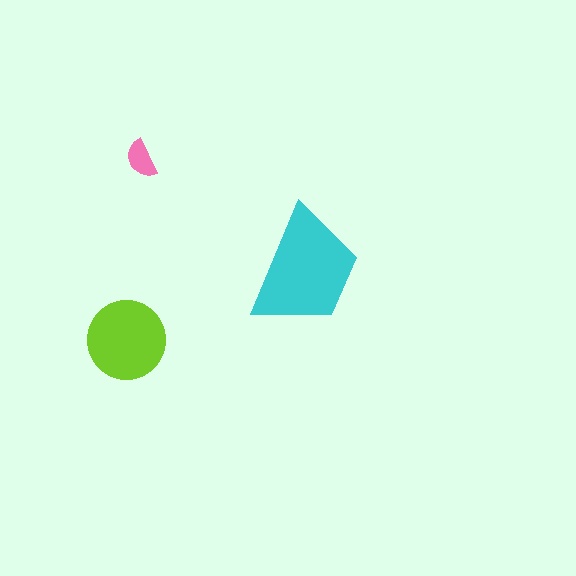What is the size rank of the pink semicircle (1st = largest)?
3rd.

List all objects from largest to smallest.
The cyan trapezoid, the lime circle, the pink semicircle.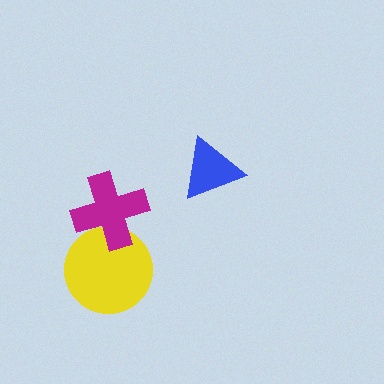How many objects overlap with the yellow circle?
1 object overlaps with the yellow circle.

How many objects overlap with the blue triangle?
0 objects overlap with the blue triangle.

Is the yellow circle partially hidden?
Yes, it is partially covered by another shape.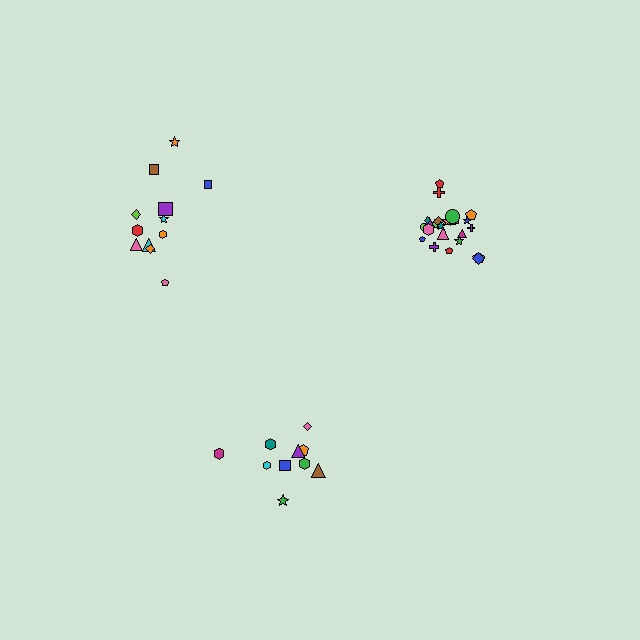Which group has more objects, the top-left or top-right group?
The top-right group.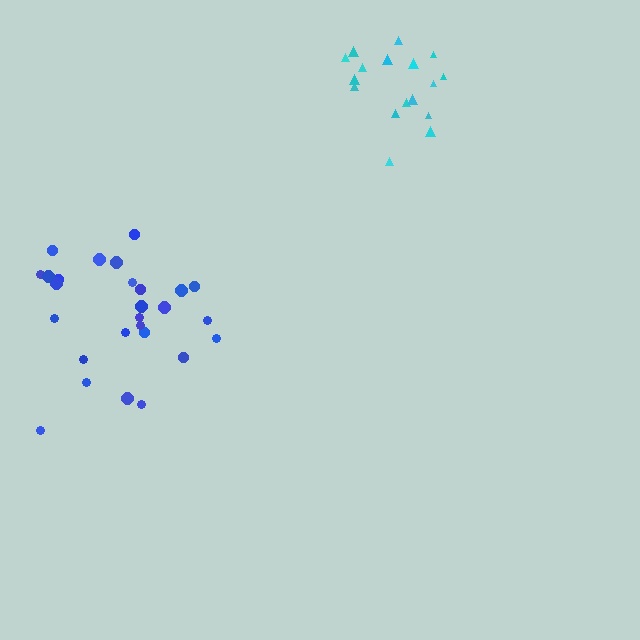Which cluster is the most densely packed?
Cyan.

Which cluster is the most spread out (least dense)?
Blue.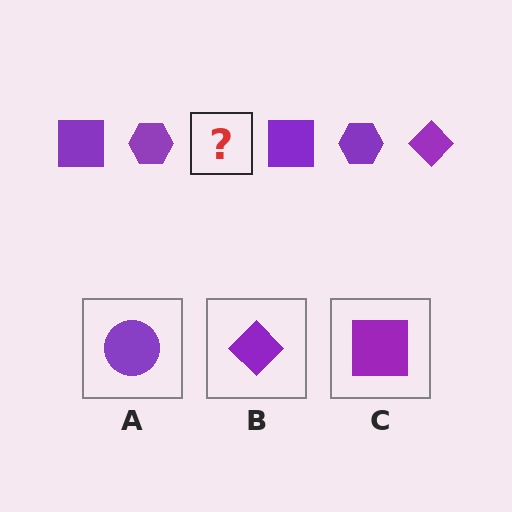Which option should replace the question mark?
Option B.